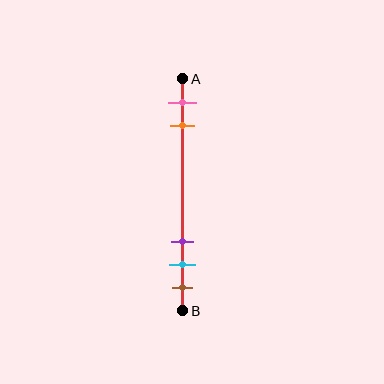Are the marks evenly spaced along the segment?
No, the marks are not evenly spaced.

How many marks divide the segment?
There are 5 marks dividing the segment.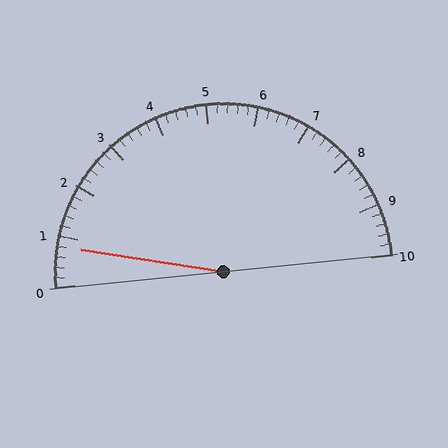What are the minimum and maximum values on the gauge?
The gauge ranges from 0 to 10.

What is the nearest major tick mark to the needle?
The nearest major tick mark is 1.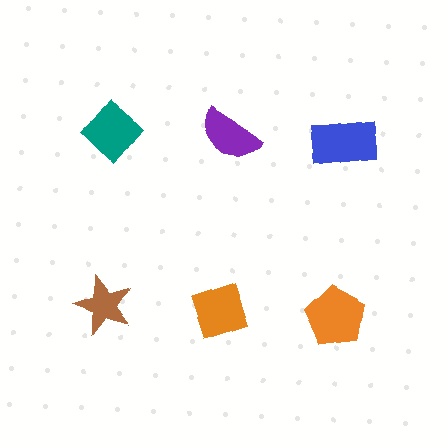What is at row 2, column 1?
A brown star.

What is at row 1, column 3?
A blue rectangle.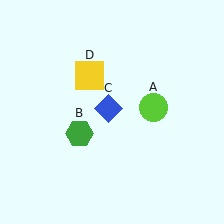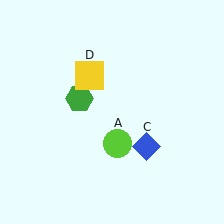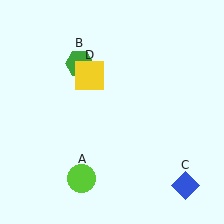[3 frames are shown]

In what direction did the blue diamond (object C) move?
The blue diamond (object C) moved down and to the right.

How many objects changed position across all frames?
3 objects changed position: lime circle (object A), green hexagon (object B), blue diamond (object C).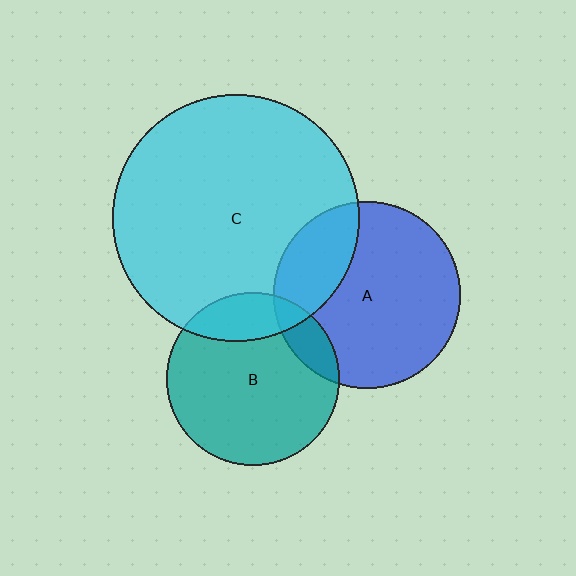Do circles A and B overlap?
Yes.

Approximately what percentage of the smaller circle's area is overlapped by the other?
Approximately 10%.